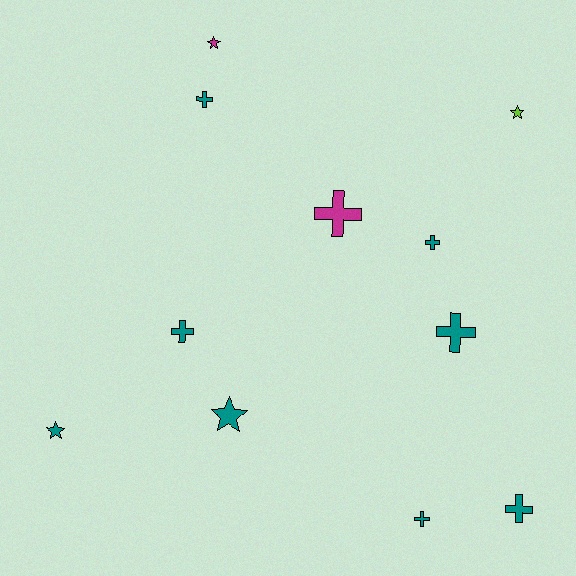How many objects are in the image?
There are 11 objects.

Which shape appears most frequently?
Cross, with 7 objects.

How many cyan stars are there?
There are no cyan stars.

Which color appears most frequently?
Teal, with 8 objects.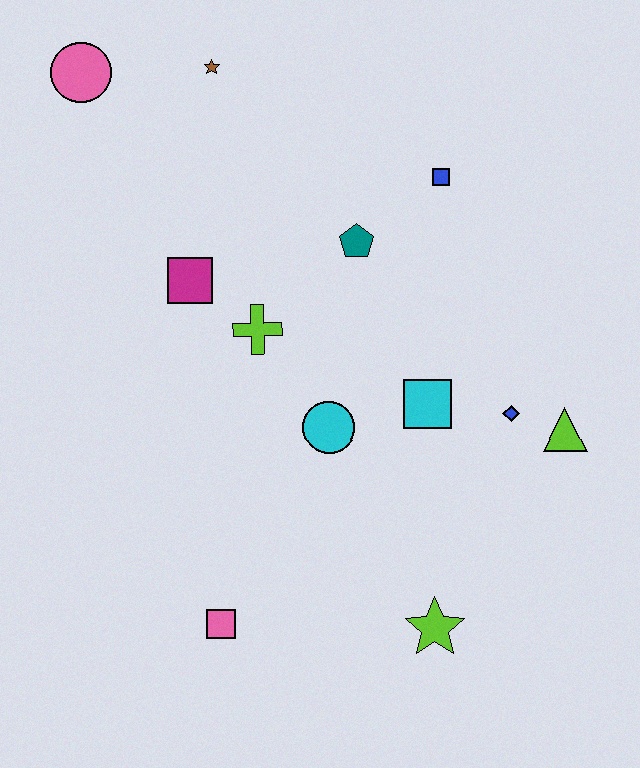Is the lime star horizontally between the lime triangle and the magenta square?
Yes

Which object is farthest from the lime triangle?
The pink circle is farthest from the lime triangle.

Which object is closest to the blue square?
The teal pentagon is closest to the blue square.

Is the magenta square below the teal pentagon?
Yes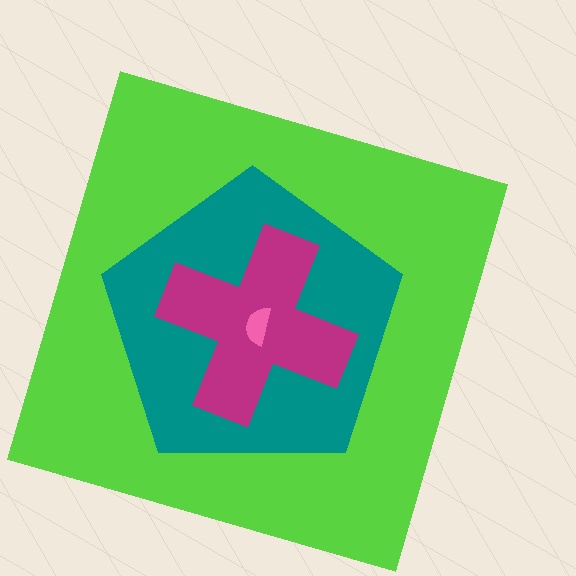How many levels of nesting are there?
4.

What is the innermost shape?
The pink semicircle.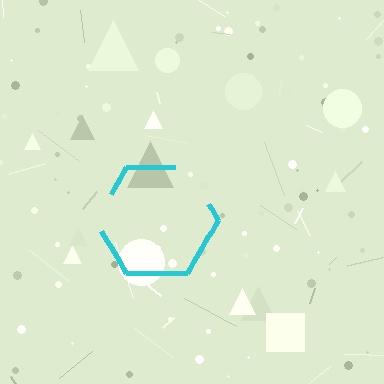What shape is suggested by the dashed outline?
The dashed outline suggests a hexagon.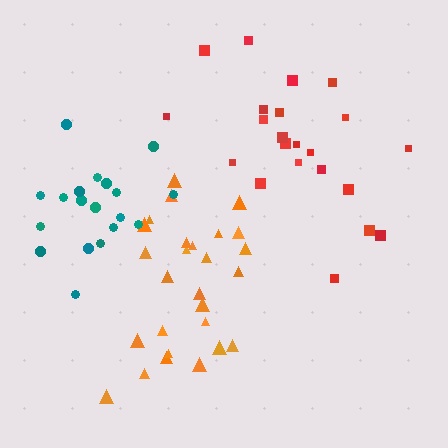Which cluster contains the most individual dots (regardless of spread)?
Orange (27).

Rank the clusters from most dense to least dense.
orange, teal, red.